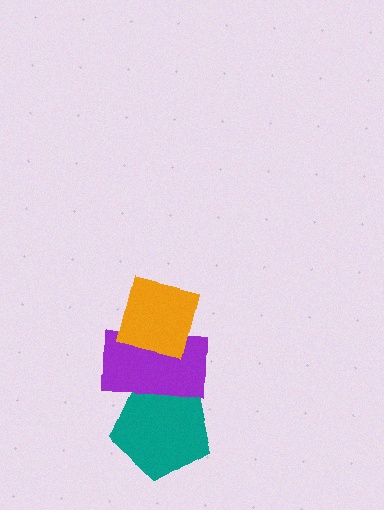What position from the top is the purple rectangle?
The purple rectangle is 2nd from the top.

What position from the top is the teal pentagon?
The teal pentagon is 3rd from the top.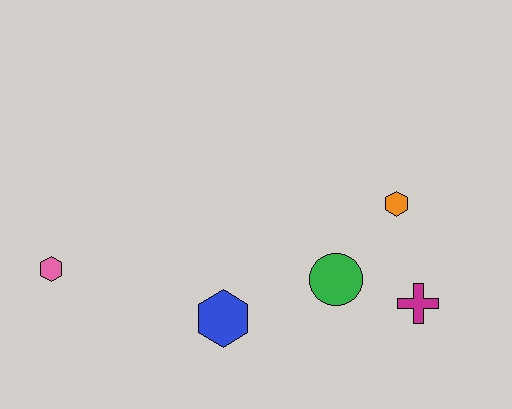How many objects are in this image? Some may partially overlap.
There are 5 objects.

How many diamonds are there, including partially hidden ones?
There are no diamonds.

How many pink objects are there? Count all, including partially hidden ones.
There is 1 pink object.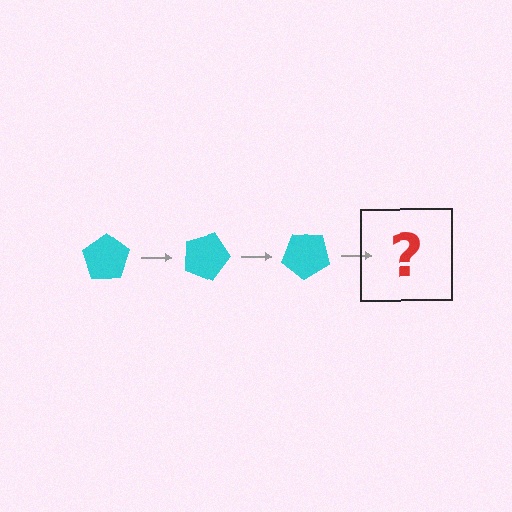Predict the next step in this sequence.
The next step is a cyan pentagon rotated 60 degrees.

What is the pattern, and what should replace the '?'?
The pattern is that the pentagon rotates 20 degrees each step. The '?' should be a cyan pentagon rotated 60 degrees.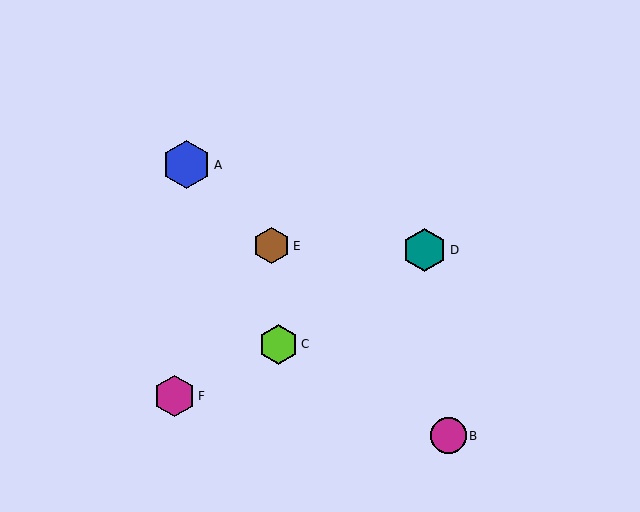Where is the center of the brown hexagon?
The center of the brown hexagon is at (271, 246).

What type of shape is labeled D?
Shape D is a teal hexagon.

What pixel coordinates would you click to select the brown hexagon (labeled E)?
Click at (271, 246) to select the brown hexagon E.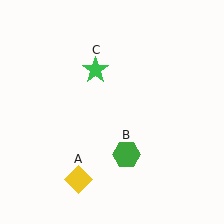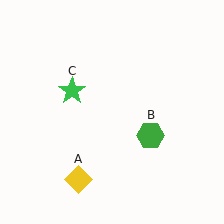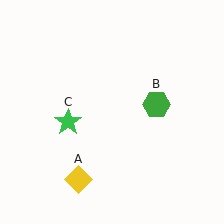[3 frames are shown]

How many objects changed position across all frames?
2 objects changed position: green hexagon (object B), green star (object C).